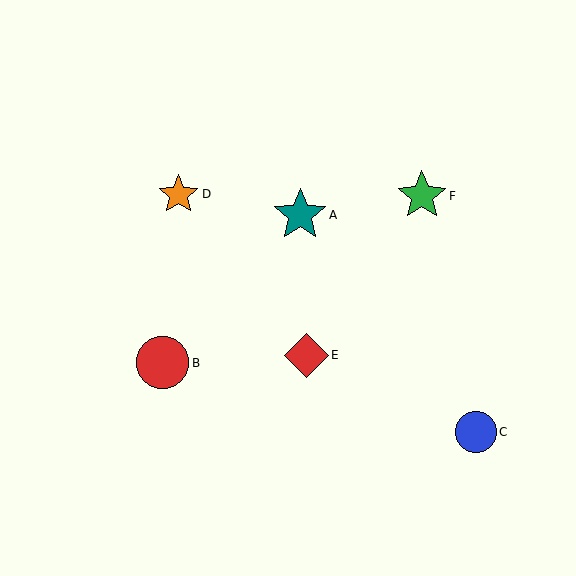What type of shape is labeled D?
Shape D is an orange star.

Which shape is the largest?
The teal star (labeled A) is the largest.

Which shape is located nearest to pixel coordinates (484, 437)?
The blue circle (labeled C) at (476, 432) is nearest to that location.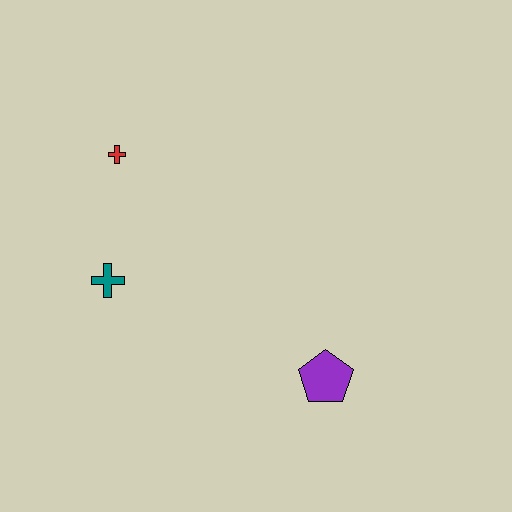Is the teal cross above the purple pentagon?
Yes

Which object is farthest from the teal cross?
The purple pentagon is farthest from the teal cross.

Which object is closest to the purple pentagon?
The teal cross is closest to the purple pentagon.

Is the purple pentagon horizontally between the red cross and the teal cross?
No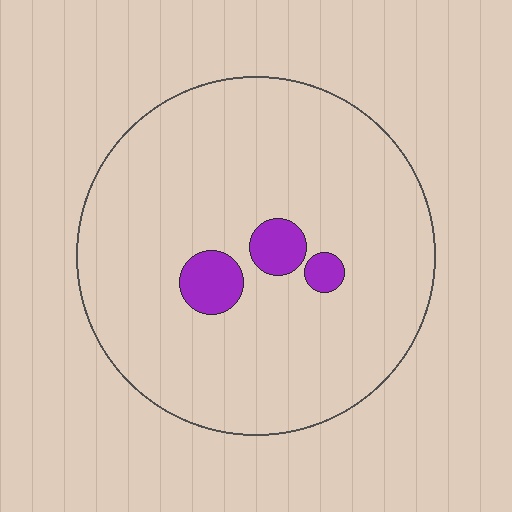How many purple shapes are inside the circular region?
3.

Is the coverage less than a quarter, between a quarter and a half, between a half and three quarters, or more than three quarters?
Less than a quarter.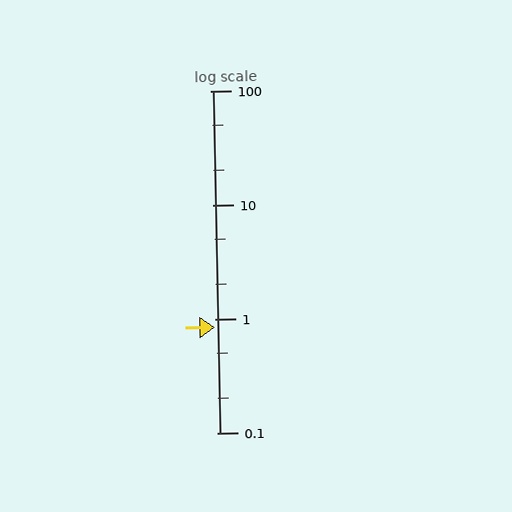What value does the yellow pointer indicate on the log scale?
The pointer indicates approximately 0.84.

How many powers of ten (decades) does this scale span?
The scale spans 3 decades, from 0.1 to 100.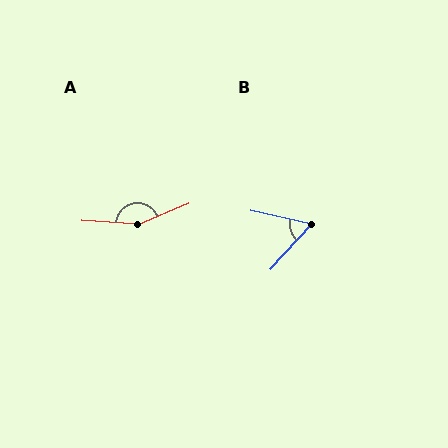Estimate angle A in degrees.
Approximately 153 degrees.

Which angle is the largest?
A, at approximately 153 degrees.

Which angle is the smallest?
B, at approximately 61 degrees.